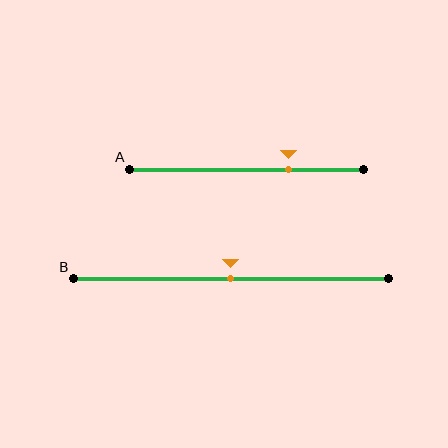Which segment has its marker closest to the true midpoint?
Segment B has its marker closest to the true midpoint.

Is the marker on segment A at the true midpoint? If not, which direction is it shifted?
No, the marker on segment A is shifted to the right by about 18% of the segment length.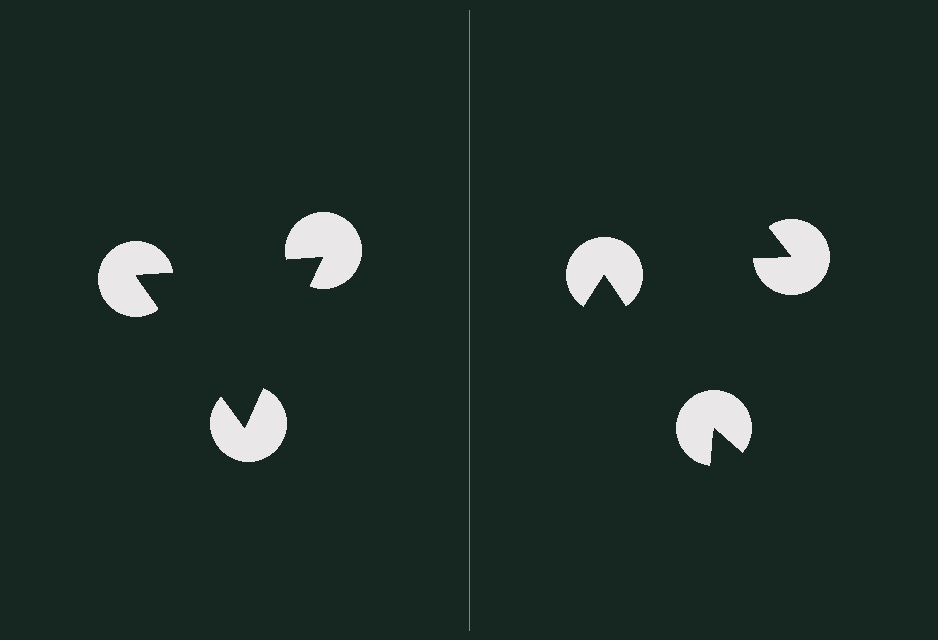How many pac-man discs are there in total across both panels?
6 — 3 on each side.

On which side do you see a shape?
An illusory triangle appears on the left side. On the right side the wedge cuts are rotated, so no coherent shape forms.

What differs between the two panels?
The pac-man discs are positioned identically on both sides; only the wedge orientations differ. On the left they align to a triangle; on the right they are misaligned.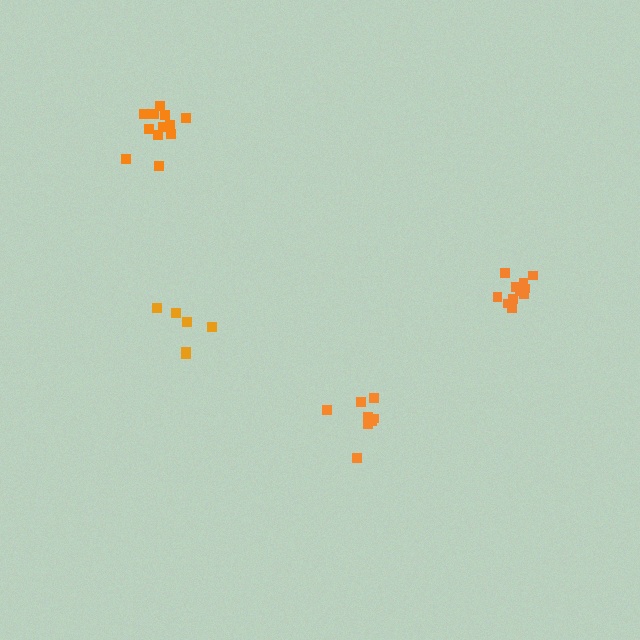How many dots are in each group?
Group 1: 12 dots, Group 2: 11 dots, Group 3: 6 dots, Group 4: 8 dots (37 total).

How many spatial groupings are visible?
There are 4 spatial groupings.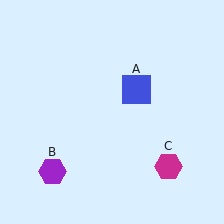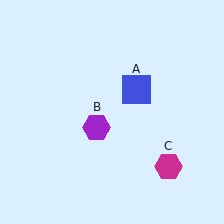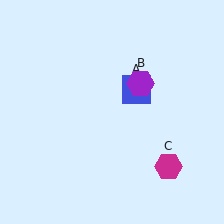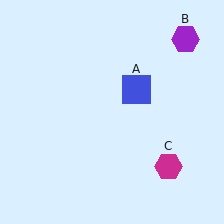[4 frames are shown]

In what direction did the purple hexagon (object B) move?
The purple hexagon (object B) moved up and to the right.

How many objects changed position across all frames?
1 object changed position: purple hexagon (object B).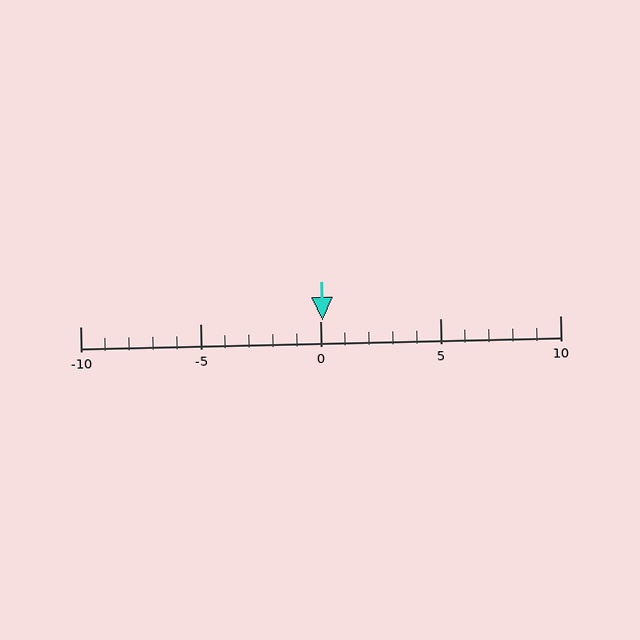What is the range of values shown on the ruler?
The ruler shows values from -10 to 10.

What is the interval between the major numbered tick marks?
The major tick marks are spaced 5 units apart.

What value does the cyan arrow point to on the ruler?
The cyan arrow points to approximately 0.